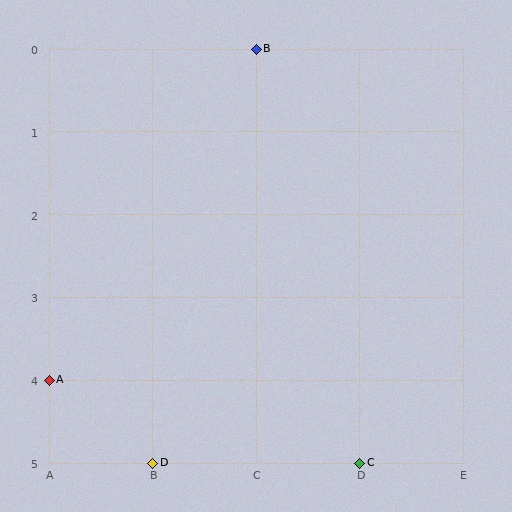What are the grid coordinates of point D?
Point D is at grid coordinates (B, 5).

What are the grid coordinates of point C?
Point C is at grid coordinates (D, 5).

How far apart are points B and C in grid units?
Points B and C are 1 column and 5 rows apart (about 5.1 grid units diagonally).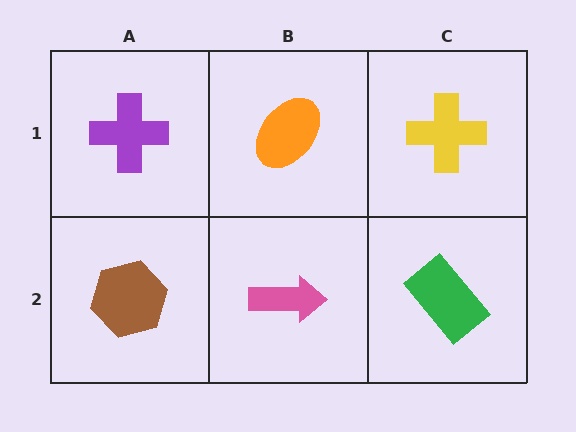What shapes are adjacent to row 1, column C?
A green rectangle (row 2, column C), an orange ellipse (row 1, column B).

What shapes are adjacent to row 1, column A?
A brown hexagon (row 2, column A), an orange ellipse (row 1, column B).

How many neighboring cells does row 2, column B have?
3.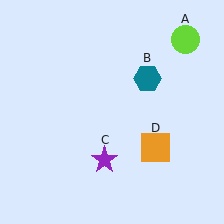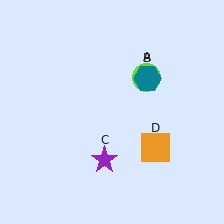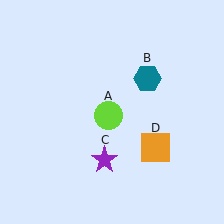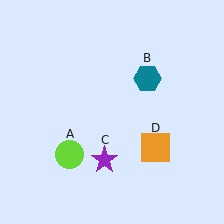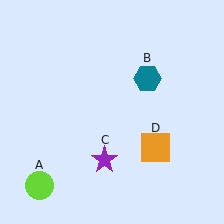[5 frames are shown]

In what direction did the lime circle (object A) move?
The lime circle (object A) moved down and to the left.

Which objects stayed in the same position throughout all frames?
Teal hexagon (object B) and purple star (object C) and orange square (object D) remained stationary.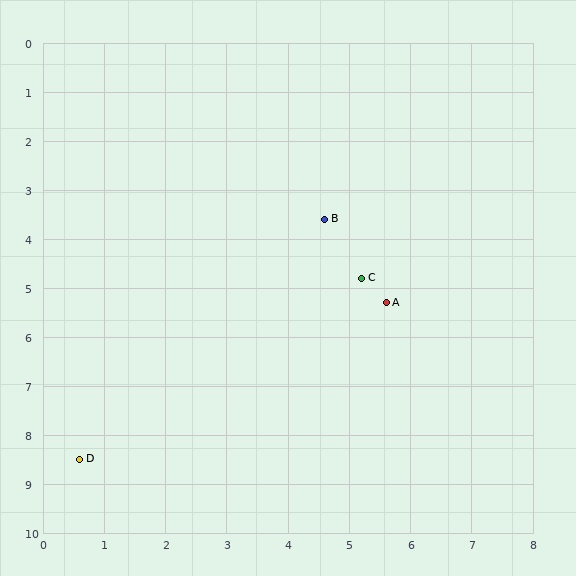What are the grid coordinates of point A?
Point A is at approximately (5.6, 5.3).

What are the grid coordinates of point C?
Point C is at approximately (5.2, 4.8).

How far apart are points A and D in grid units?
Points A and D are about 5.9 grid units apart.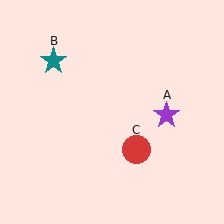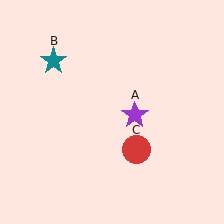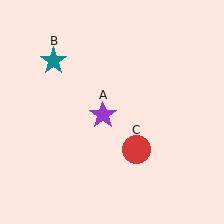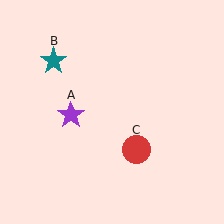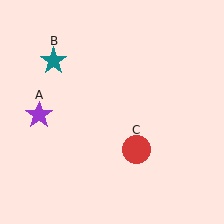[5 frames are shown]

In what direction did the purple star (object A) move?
The purple star (object A) moved left.